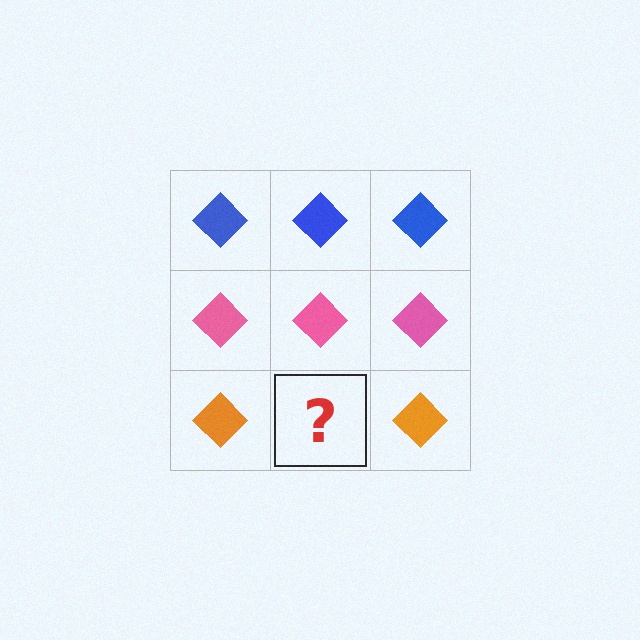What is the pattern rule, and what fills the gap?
The rule is that each row has a consistent color. The gap should be filled with an orange diamond.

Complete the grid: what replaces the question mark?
The question mark should be replaced with an orange diamond.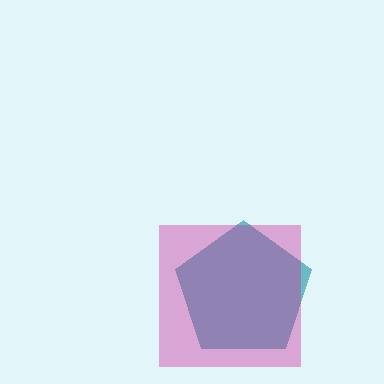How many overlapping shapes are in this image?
There are 2 overlapping shapes in the image.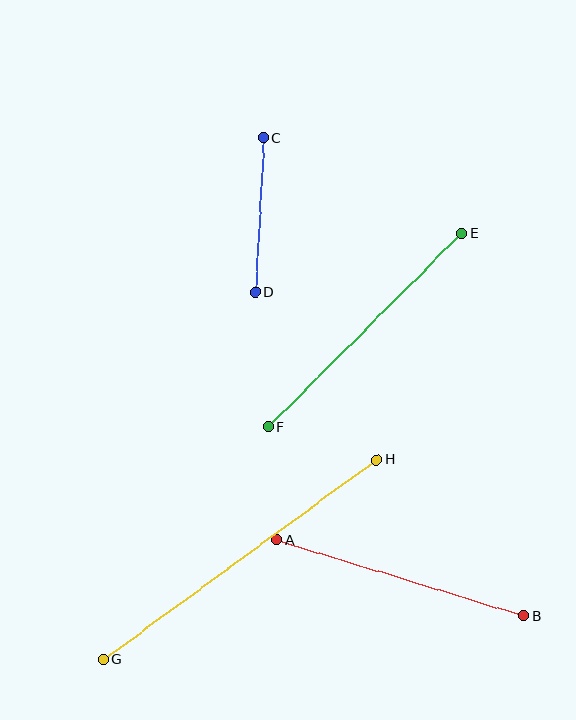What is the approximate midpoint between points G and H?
The midpoint is at approximately (240, 560) pixels.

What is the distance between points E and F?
The distance is approximately 274 pixels.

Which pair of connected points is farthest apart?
Points G and H are farthest apart.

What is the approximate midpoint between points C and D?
The midpoint is at approximately (260, 215) pixels.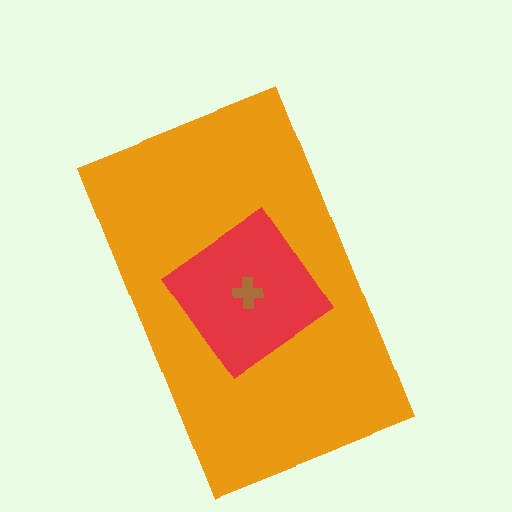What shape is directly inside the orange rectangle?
The red diamond.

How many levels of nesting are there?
3.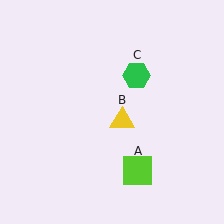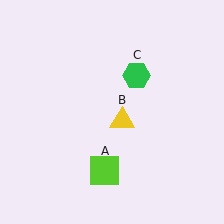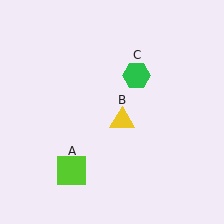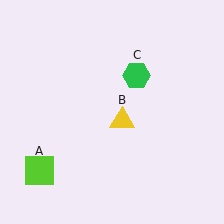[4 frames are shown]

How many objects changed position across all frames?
1 object changed position: lime square (object A).